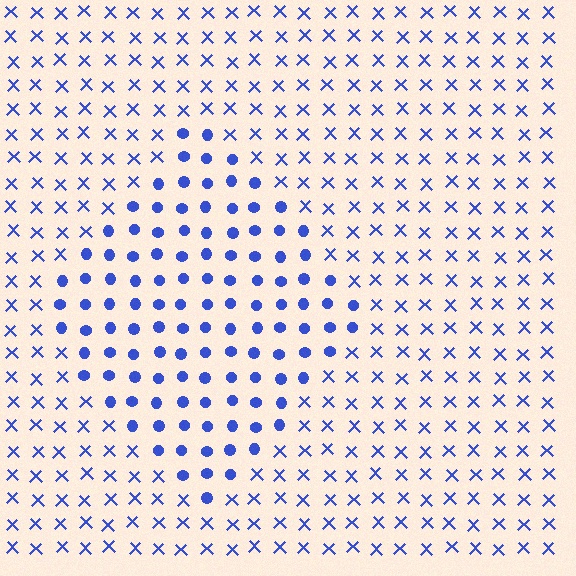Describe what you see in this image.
The image is filled with small blue elements arranged in a uniform grid. A diamond-shaped region contains circles, while the surrounding area contains X marks. The boundary is defined purely by the change in element shape.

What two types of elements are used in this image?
The image uses circles inside the diamond region and X marks outside it.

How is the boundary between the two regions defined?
The boundary is defined by a change in element shape: circles inside vs. X marks outside. All elements share the same color and spacing.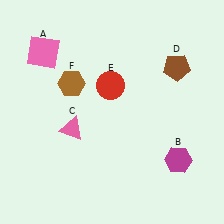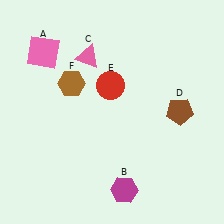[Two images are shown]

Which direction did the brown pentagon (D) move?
The brown pentagon (D) moved down.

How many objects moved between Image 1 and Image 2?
3 objects moved between the two images.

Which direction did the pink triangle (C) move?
The pink triangle (C) moved up.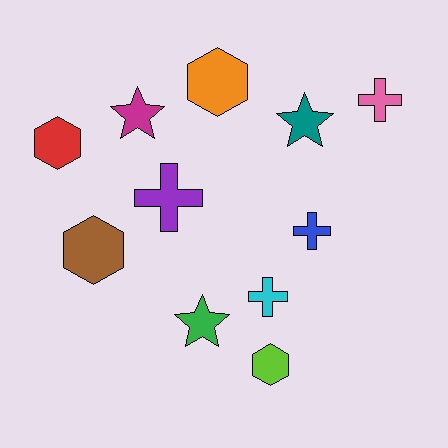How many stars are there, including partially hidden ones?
There are 3 stars.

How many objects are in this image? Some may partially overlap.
There are 11 objects.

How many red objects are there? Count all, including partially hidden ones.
There is 1 red object.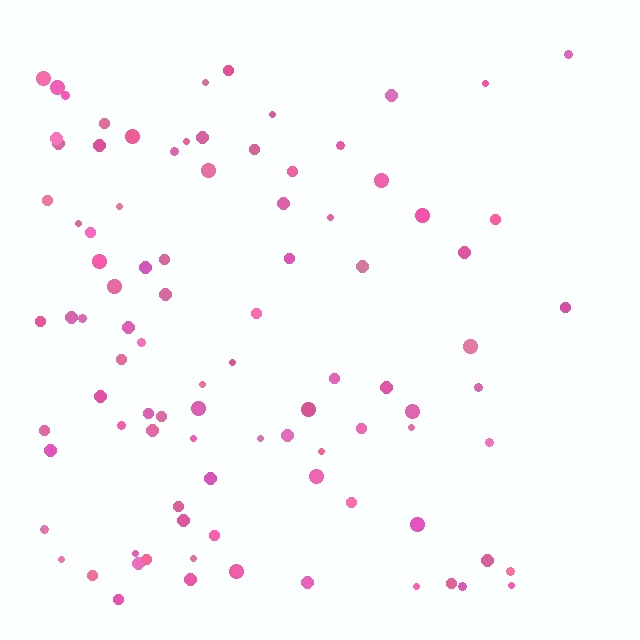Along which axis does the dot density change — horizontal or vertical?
Horizontal.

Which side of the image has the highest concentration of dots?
The left.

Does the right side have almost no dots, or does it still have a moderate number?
Still a moderate number, just noticeably fewer than the left.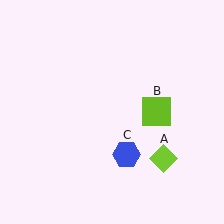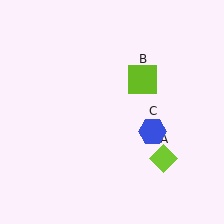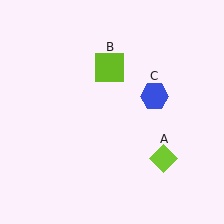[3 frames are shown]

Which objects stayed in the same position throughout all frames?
Lime diamond (object A) remained stationary.